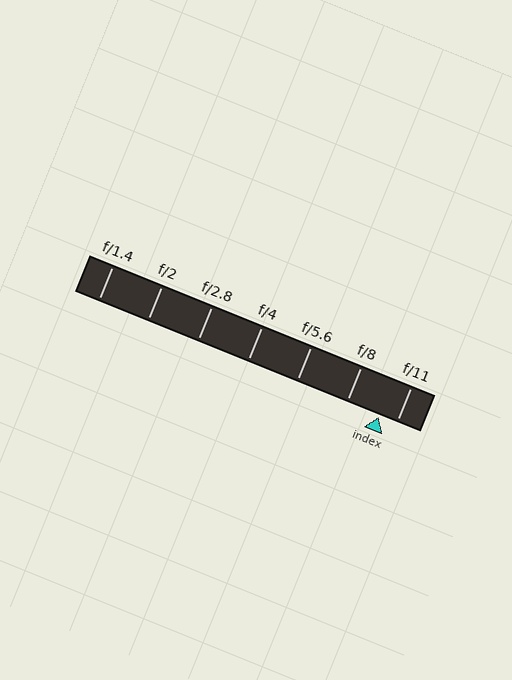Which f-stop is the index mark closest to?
The index mark is closest to f/11.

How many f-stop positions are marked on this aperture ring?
There are 7 f-stop positions marked.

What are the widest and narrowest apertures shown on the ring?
The widest aperture shown is f/1.4 and the narrowest is f/11.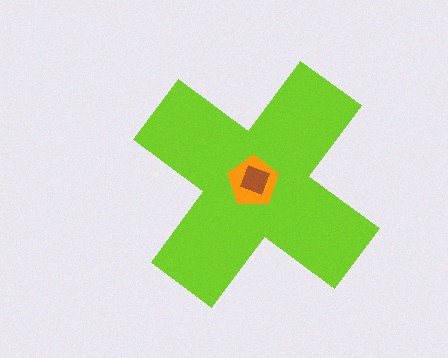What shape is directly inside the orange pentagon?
The brown diamond.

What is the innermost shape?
The brown diamond.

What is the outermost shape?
The lime cross.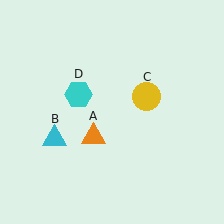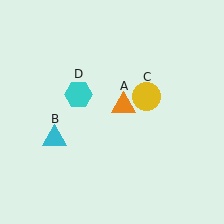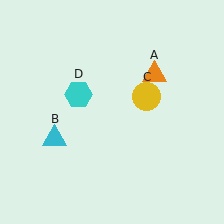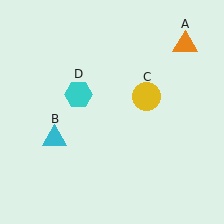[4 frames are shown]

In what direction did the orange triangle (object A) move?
The orange triangle (object A) moved up and to the right.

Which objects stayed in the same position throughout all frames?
Cyan triangle (object B) and yellow circle (object C) and cyan hexagon (object D) remained stationary.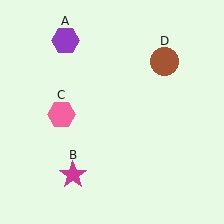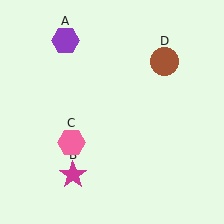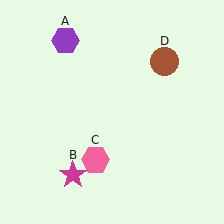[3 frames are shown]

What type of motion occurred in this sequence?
The pink hexagon (object C) rotated counterclockwise around the center of the scene.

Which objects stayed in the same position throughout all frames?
Purple hexagon (object A) and magenta star (object B) and brown circle (object D) remained stationary.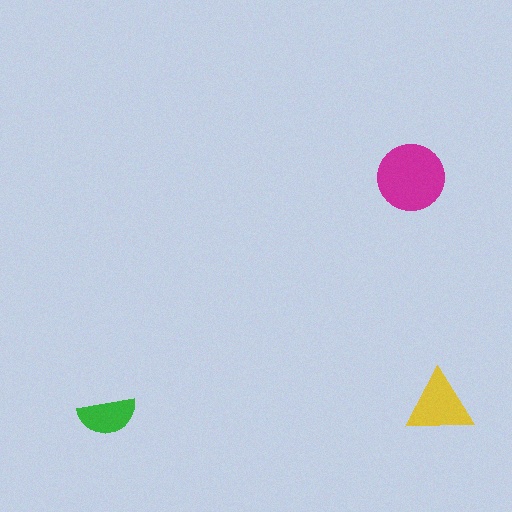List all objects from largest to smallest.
The magenta circle, the yellow triangle, the green semicircle.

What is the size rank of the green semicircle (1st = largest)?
3rd.